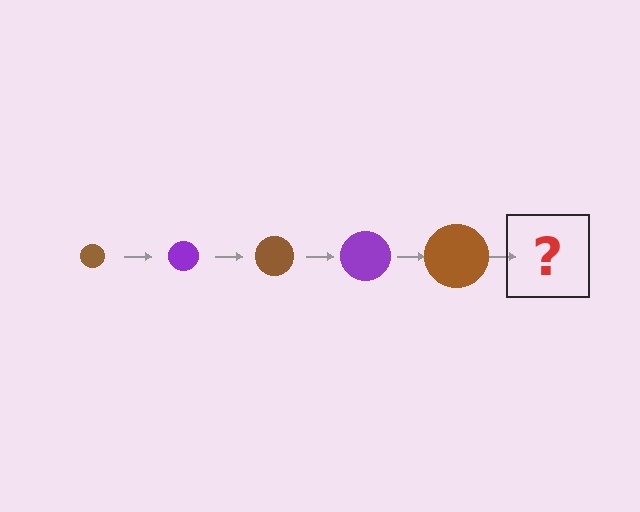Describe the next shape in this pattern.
It should be a purple circle, larger than the previous one.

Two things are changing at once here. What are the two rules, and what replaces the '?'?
The two rules are that the circle grows larger each step and the color cycles through brown and purple. The '?' should be a purple circle, larger than the previous one.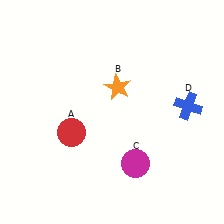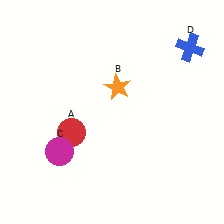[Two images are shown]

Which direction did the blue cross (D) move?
The blue cross (D) moved up.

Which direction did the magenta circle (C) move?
The magenta circle (C) moved left.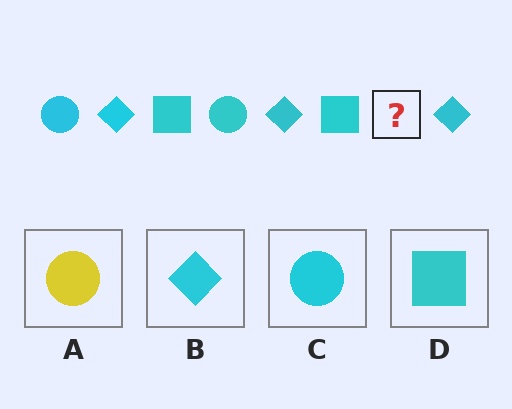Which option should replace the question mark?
Option C.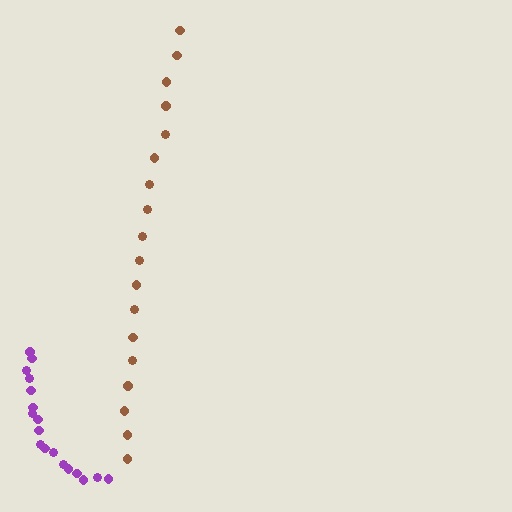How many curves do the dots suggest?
There are 2 distinct paths.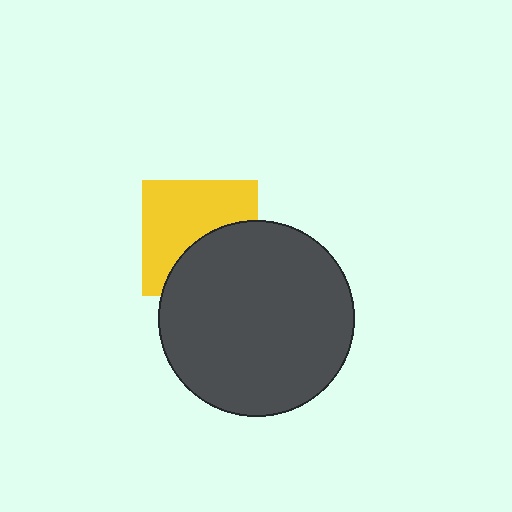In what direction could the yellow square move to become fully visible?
The yellow square could move up. That would shift it out from behind the dark gray circle entirely.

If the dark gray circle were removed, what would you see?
You would see the complete yellow square.